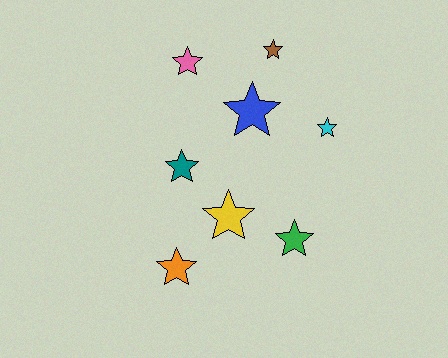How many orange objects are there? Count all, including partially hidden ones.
There is 1 orange object.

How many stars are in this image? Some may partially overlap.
There are 8 stars.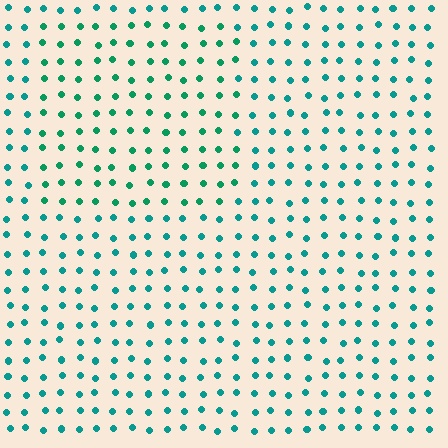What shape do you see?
I see a rectangle.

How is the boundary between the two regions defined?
The boundary is defined purely by a slight shift in hue (about 22 degrees). Spacing, size, and orientation are identical on both sides.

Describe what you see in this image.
The image is filled with small teal elements in a uniform arrangement. A rectangle-shaped region is visible where the elements are tinted to a slightly different hue, forming a subtle color boundary.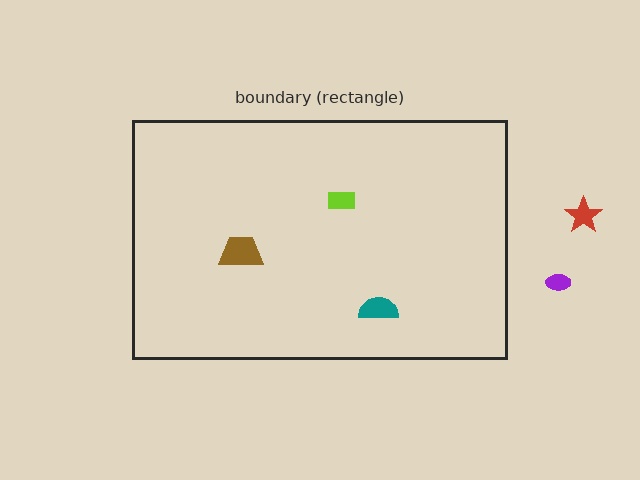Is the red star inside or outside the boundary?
Outside.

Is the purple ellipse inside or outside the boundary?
Outside.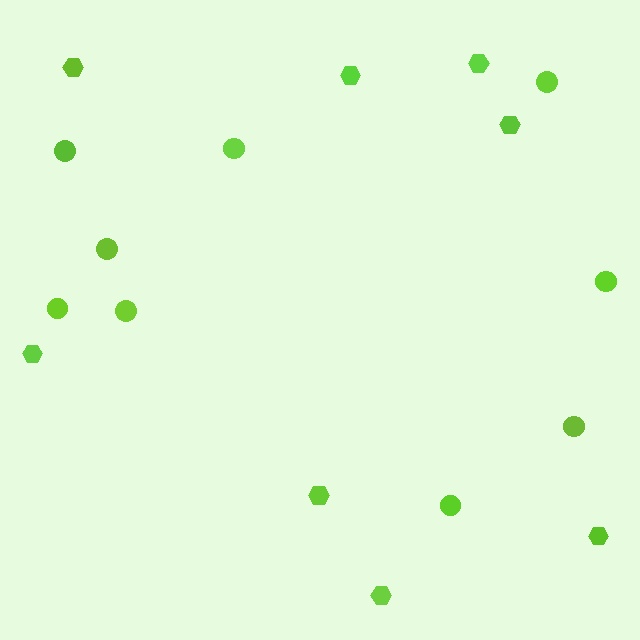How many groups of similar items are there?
There are 2 groups: one group of circles (9) and one group of hexagons (8).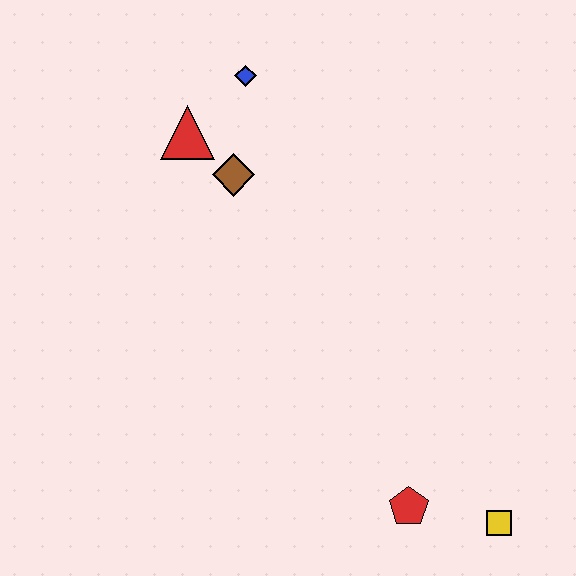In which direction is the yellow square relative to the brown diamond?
The yellow square is below the brown diamond.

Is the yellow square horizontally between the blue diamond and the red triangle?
No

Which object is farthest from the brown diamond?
The yellow square is farthest from the brown diamond.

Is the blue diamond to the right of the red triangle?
Yes